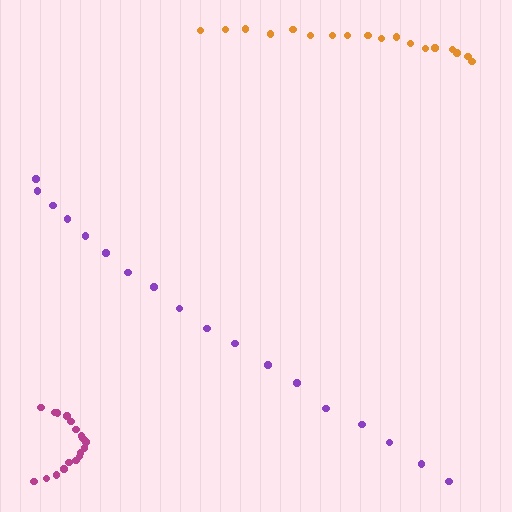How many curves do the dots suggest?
There are 3 distinct paths.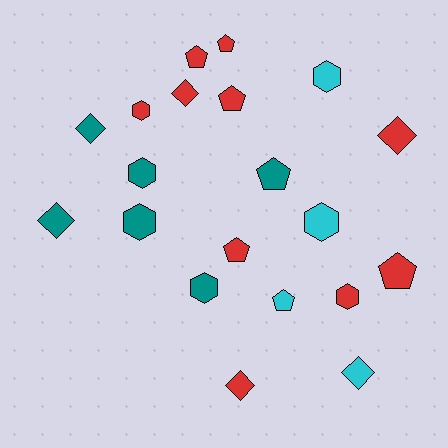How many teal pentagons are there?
There is 1 teal pentagon.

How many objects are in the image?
There are 20 objects.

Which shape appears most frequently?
Pentagon, with 7 objects.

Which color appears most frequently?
Red, with 10 objects.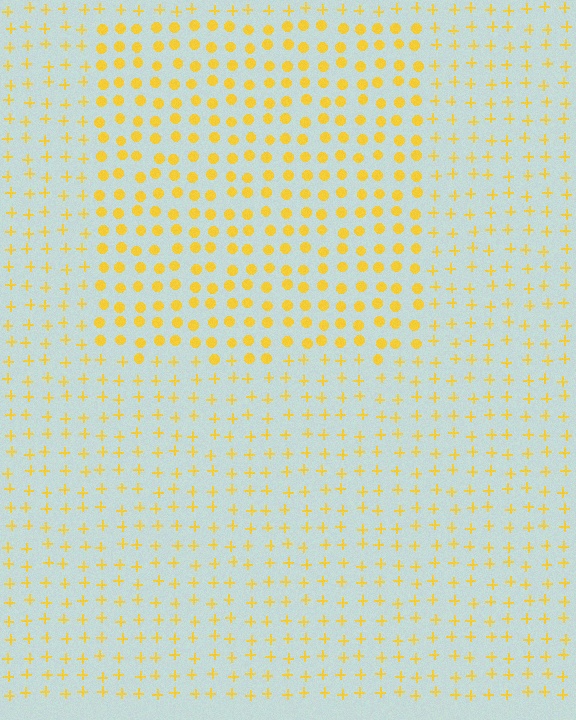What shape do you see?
I see a rectangle.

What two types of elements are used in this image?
The image uses circles inside the rectangle region and plus signs outside it.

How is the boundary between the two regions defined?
The boundary is defined by a change in element shape: circles inside vs. plus signs outside. All elements share the same color and spacing.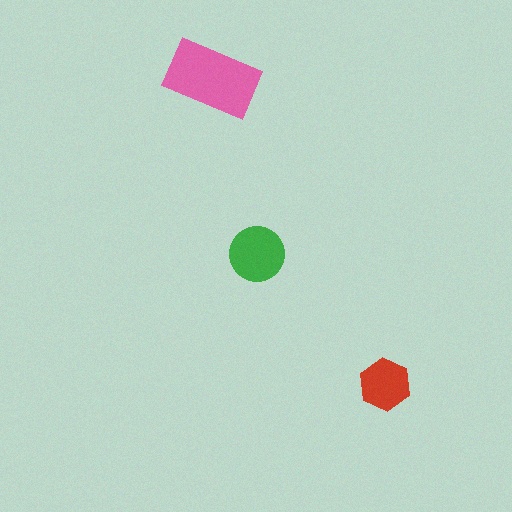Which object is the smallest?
The red hexagon.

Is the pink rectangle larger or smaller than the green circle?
Larger.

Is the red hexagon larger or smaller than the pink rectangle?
Smaller.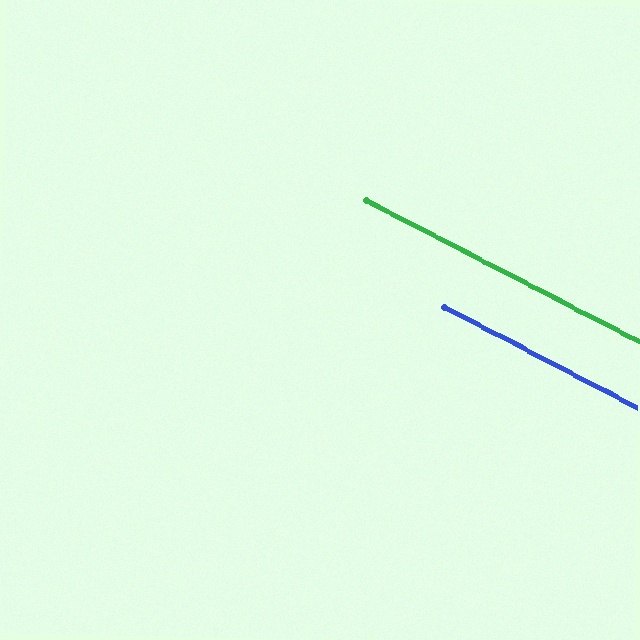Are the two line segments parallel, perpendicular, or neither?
Parallel — their directions differ by only 0.5°.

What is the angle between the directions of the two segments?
Approximately 0 degrees.